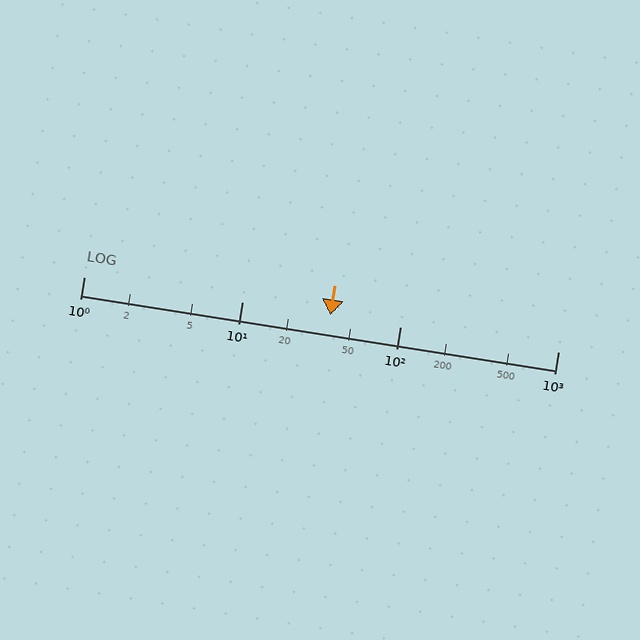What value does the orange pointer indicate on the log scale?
The pointer indicates approximately 36.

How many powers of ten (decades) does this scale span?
The scale spans 3 decades, from 1 to 1000.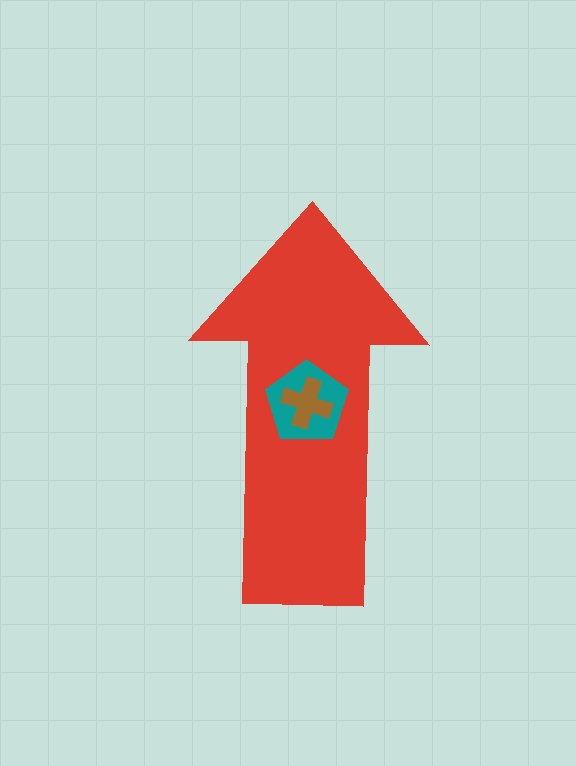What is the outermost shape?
The red arrow.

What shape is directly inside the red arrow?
The teal pentagon.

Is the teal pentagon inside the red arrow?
Yes.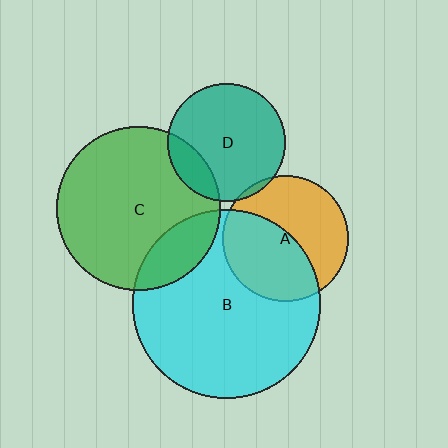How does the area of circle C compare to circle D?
Approximately 1.9 times.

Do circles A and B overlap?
Yes.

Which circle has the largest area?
Circle B (cyan).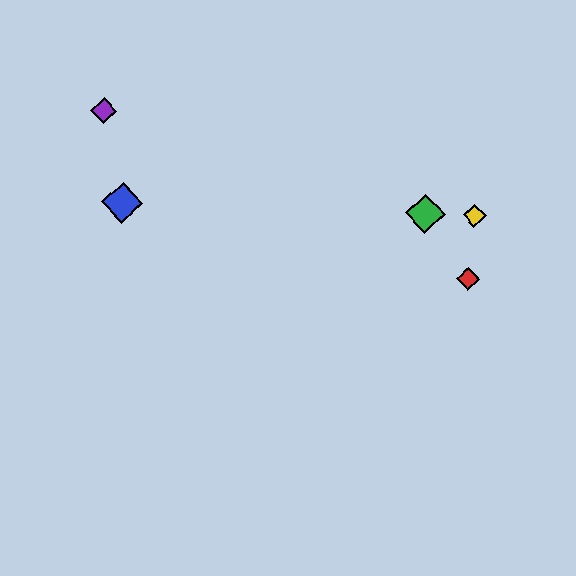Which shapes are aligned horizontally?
The blue diamond, the green diamond, the yellow diamond are aligned horizontally.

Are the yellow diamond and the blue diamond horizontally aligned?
Yes, both are at y≈216.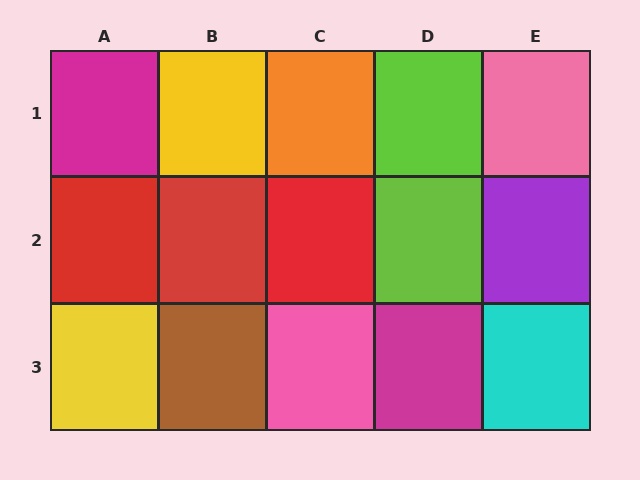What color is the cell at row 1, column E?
Pink.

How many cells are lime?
2 cells are lime.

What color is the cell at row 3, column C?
Pink.